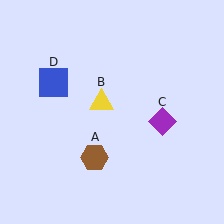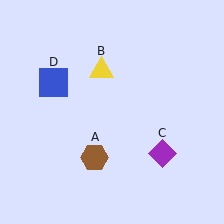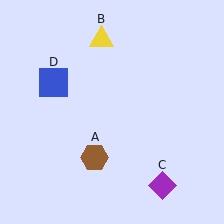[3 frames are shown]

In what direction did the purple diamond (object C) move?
The purple diamond (object C) moved down.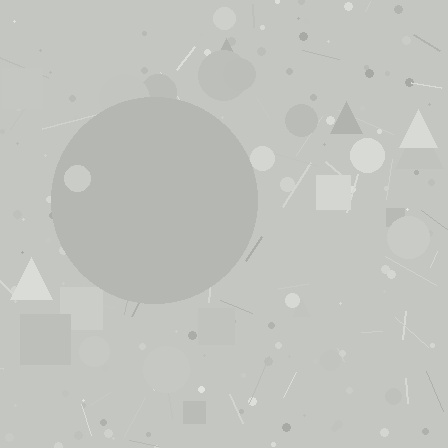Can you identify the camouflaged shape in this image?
The camouflaged shape is a circle.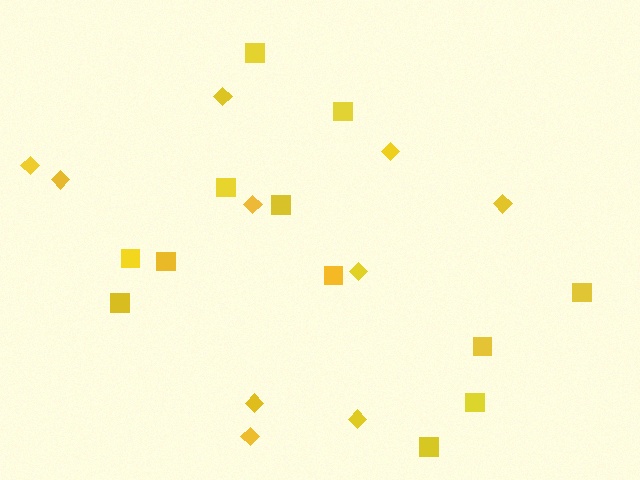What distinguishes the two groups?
There are 2 groups: one group of squares (12) and one group of diamonds (10).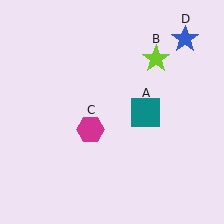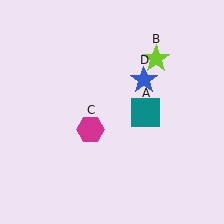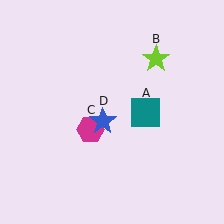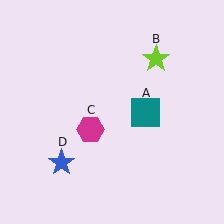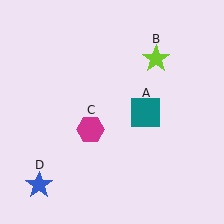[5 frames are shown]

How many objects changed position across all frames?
1 object changed position: blue star (object D).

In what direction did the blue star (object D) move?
The blue star (object D) moved down and to the left.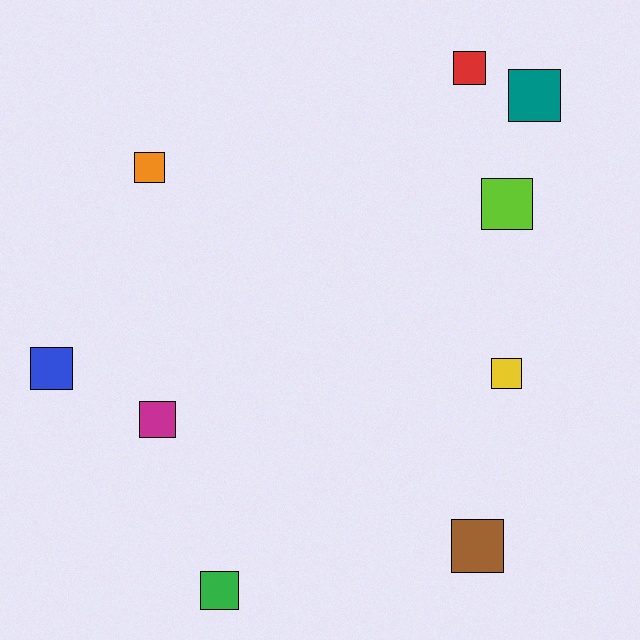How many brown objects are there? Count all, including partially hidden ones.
There is 1 brown object.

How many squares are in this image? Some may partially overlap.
There are 9 squares.